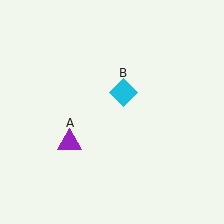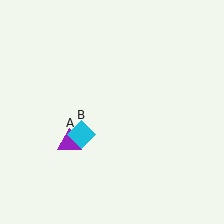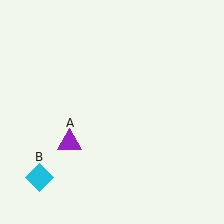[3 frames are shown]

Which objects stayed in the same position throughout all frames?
Purple triangle (object A) remained stationary.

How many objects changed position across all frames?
1 object changed position: cyan diamond (object B).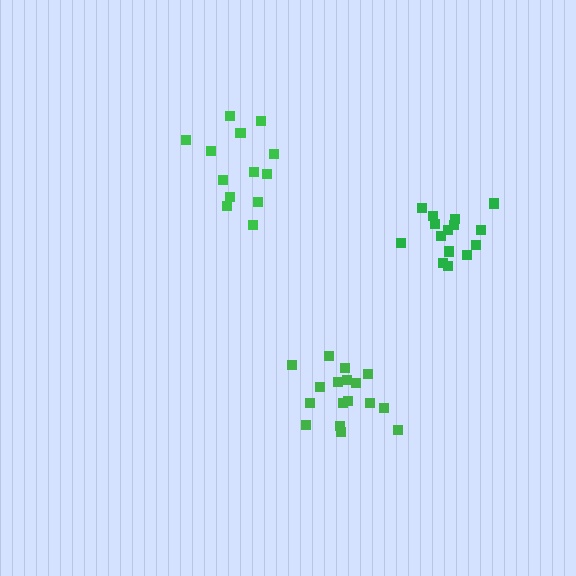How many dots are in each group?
Group 1: 17 dots, Group 2: 13 dots, Group 3: 16 dots (46 total).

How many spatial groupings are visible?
There are 3 spatial groupings.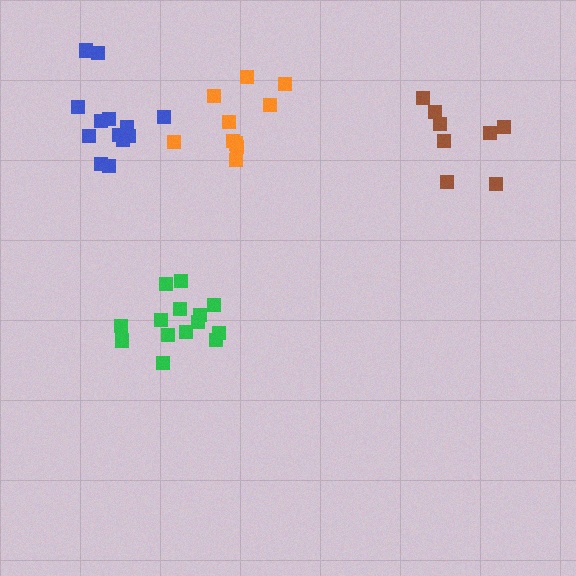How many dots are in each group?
Group 1: 8 dots, Group 2: 13 dots, Group 3: 14 dots, Group 4: 10 dots (45 total).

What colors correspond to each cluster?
The clusters are colored: brown, blue, green, orange.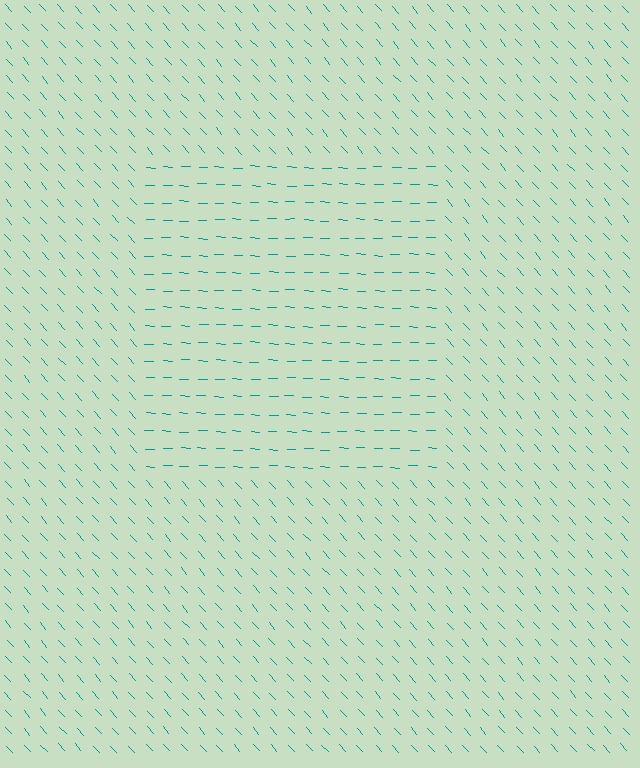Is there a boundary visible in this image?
Yes, there is a texture boundary formed by a change in line orientation.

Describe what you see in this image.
The image is filled with small teal line segments. A rectangle region in the image has lines oriented differently from the surrounding lines, creating a visible texture boundary.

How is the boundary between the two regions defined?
The boundary is defined purely by a change in line orientation (approximately 45 degrees difference). All lines are the same color and thickness.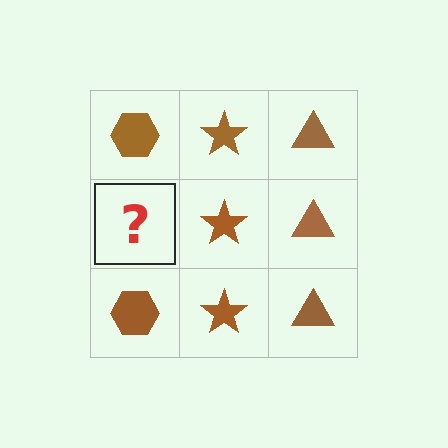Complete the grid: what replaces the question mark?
The question mark should be replaced with a brown hexagon.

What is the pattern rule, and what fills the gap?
The rule is that each column has a consistent shape. The gap should be filled with a brown hexagon.